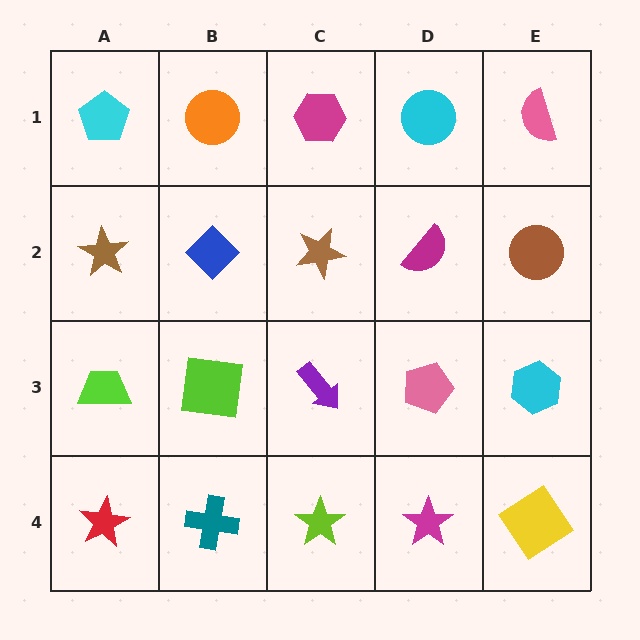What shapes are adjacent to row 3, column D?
A magenta semicircle (row 2, column D), a magenta star (row 4, column D), a purple arrow (row 3, column C), a cyan hexagon (row 3, column E).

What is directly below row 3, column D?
A magenta star.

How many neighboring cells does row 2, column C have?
4.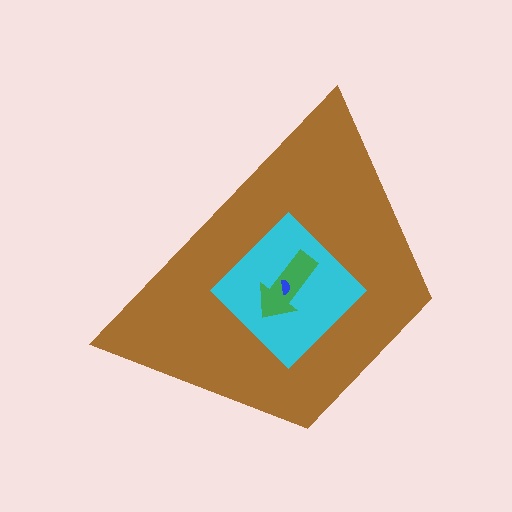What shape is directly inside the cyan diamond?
The green arrow.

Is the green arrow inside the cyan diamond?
Yes.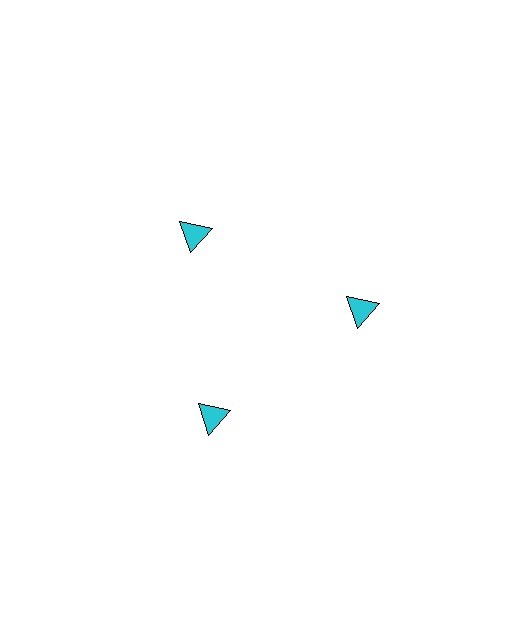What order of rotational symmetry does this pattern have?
This pattern has 3-fold rotational symmetry.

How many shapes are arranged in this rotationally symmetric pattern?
There are 3 shapes, arranged in 3 groups of 1.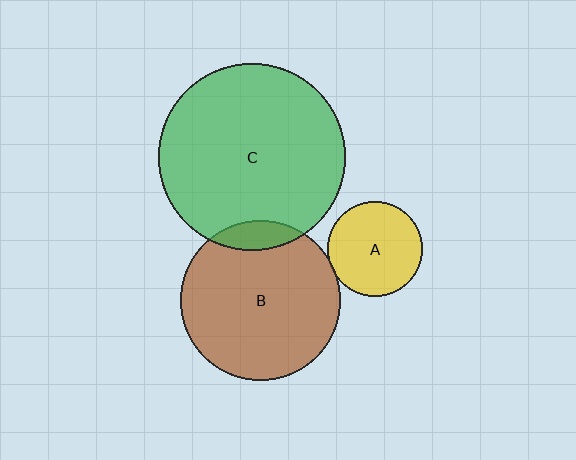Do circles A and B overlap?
Yes.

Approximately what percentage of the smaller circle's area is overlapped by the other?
Approximately 5%.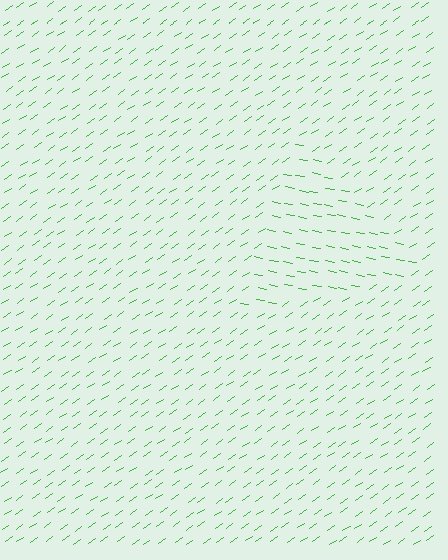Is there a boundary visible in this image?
Yes, there is a texture boundary formed by a change in line orientation.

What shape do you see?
I see a triangle.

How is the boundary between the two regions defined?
The boundary is defined purely by a change in line orientation (approximately 45 degrees difference). All lines are the same color and thickness.